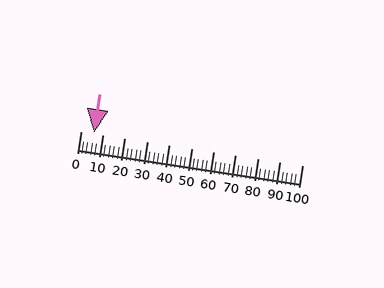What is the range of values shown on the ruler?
The ruler shows values from 0 to 100.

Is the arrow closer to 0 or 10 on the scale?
The arrow is closer to 10.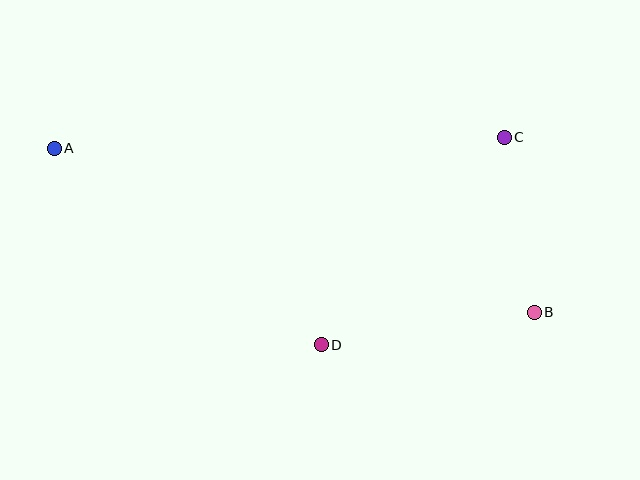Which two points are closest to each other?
Points B and C are closest to each other.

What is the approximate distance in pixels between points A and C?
The distance between A and C is approximately 450 pixels.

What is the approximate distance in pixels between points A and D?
The distance between A and D is approximately 332 pixels.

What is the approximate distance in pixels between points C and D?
The distance between C and D is approximately 277 pixels.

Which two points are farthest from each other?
Points A and B are farthest from each other.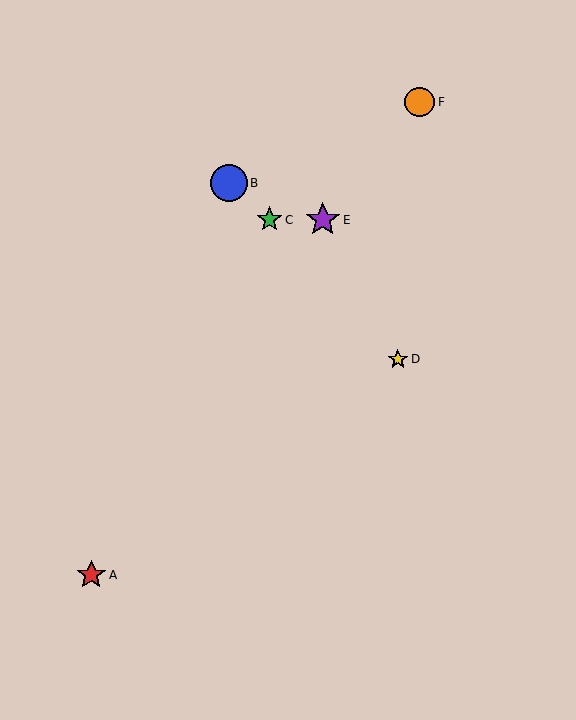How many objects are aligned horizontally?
2 objects (C, E) are aligned horizontally.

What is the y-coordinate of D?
Object D is at y≈359.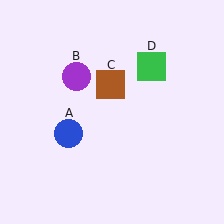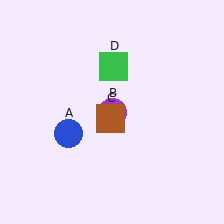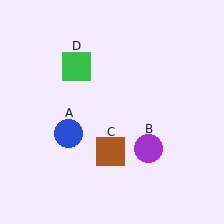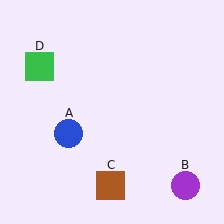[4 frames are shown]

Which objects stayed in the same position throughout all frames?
Blue circle (object A) remained stationary.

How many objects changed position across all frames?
3 objects changed position: purple circle (object B), brown square (object C), green square (object D).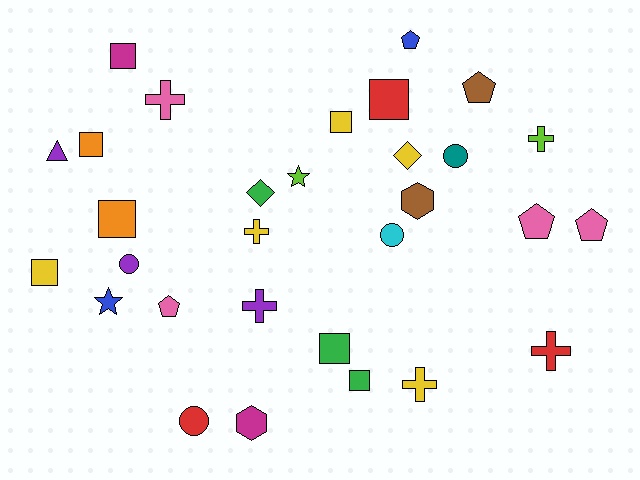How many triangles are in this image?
There is 1 triangle.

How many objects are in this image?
There are 30 objects.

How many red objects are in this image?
There are 3 red objects.